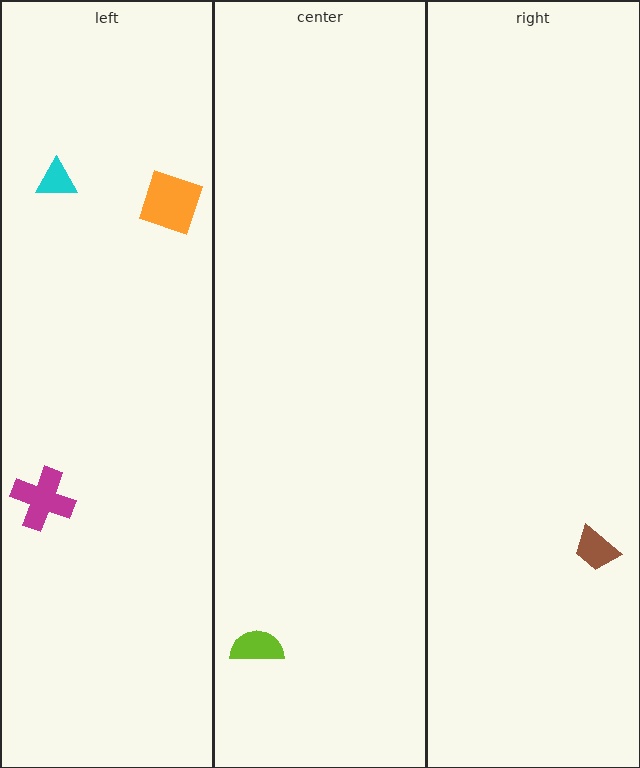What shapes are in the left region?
The magenta cross, the orange square, the cyan triangle.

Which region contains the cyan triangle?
The left region.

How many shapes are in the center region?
1.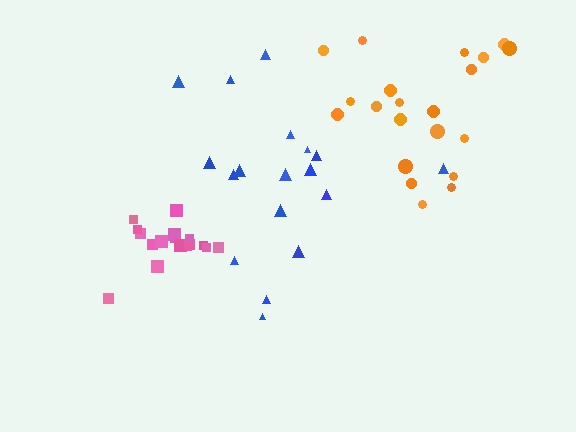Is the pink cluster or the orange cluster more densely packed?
Pink.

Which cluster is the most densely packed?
Pink.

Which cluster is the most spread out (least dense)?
Blue.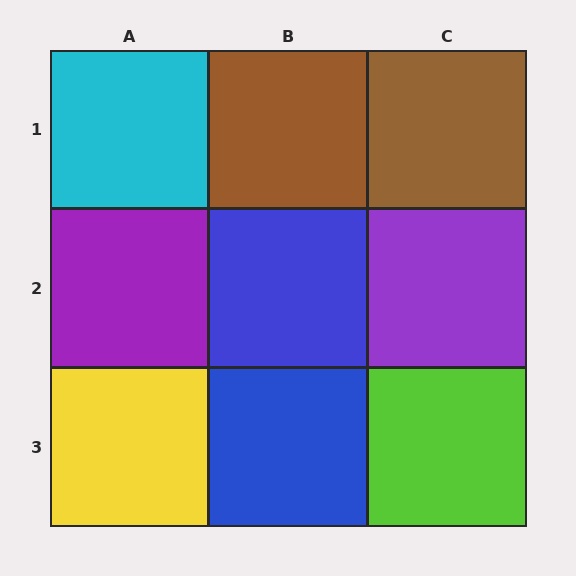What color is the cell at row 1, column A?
Cyan.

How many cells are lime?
1 cell is lime.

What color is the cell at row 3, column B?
Blue.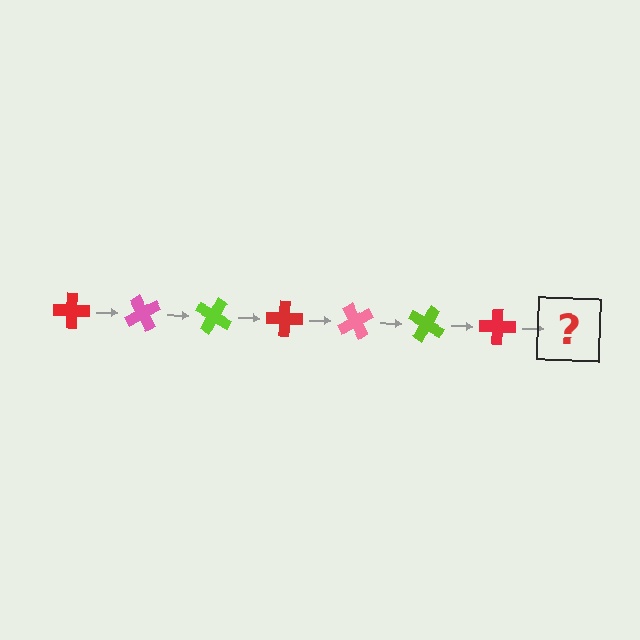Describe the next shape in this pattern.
It should be a pink cross, rotated 420 degrees from the start.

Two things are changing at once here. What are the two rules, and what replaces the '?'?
The two rules are that it rotates 60 degrees each step and the color cycles through red, pink, and lime. The '?' should be a pink cross, rotated 420 degrees from the start.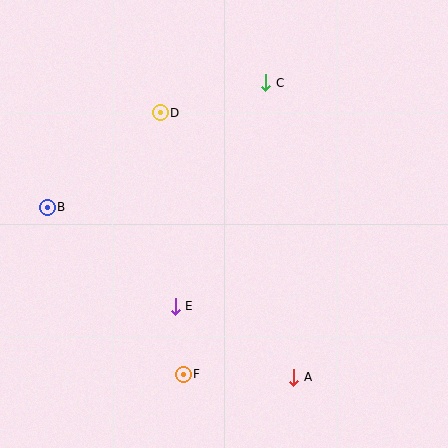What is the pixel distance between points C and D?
The distance between C and D is 110 pixels.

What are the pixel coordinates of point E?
Point E is at (175, 306).